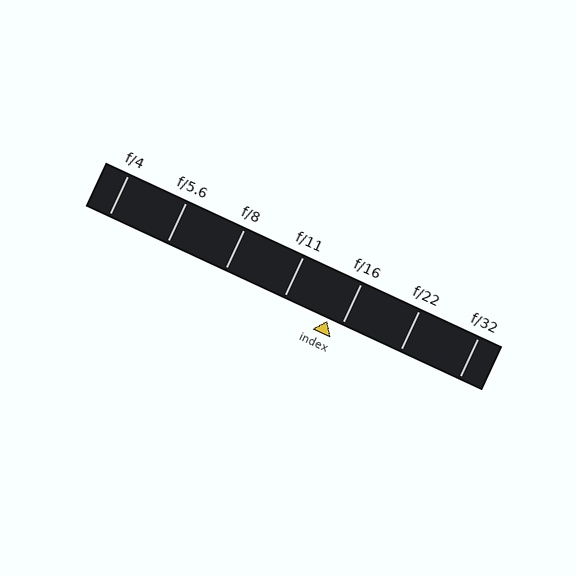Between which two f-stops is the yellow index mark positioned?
The index mark is between f/11 and f/16.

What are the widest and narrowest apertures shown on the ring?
The widest aperture shown is f/4 and the narrowest is f/32.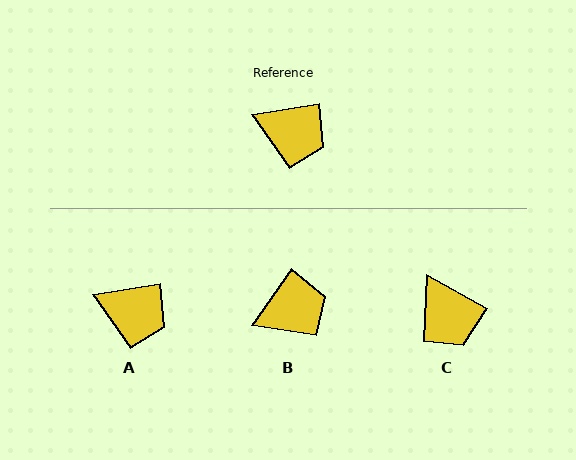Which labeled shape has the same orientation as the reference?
A.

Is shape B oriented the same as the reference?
No, it is off by about 45 degrees.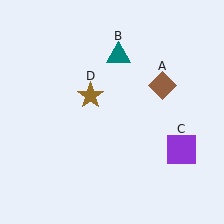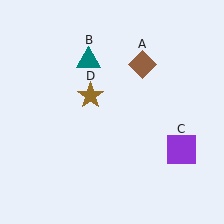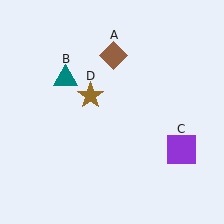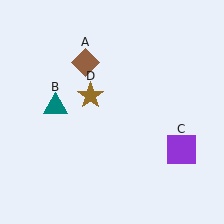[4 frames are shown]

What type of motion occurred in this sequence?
The brown diamond (object A), teal triangle (object B) rotated counterclockwise around the center of the scene.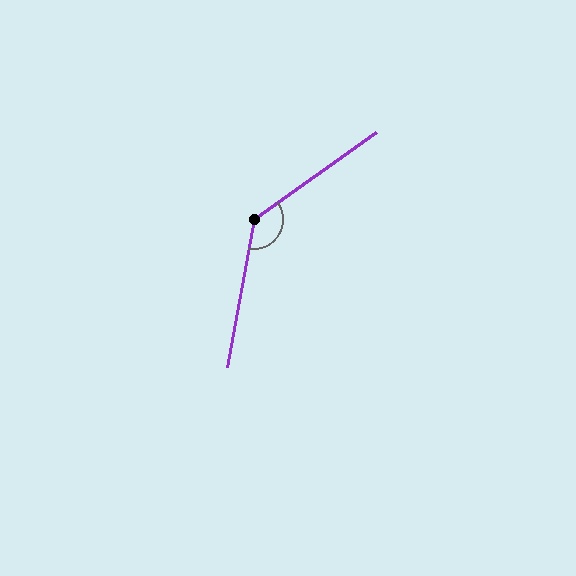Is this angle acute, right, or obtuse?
It is obtuse.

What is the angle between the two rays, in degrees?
Approximately 136 degrees.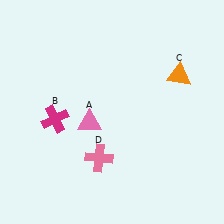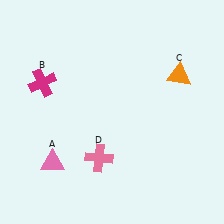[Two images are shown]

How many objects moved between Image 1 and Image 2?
2 objects moved between the two images.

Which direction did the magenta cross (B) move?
The magenta cross (B) moved up.